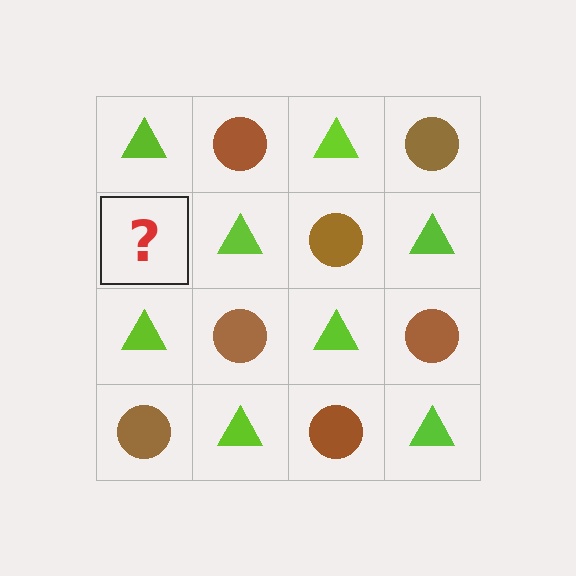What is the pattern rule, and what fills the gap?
The rule is that it alternates lime triangle and brown circle in a checkerboard pattern. The gap should be filled with a brown circle.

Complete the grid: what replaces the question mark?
The question mark should be replaced with a brown circle.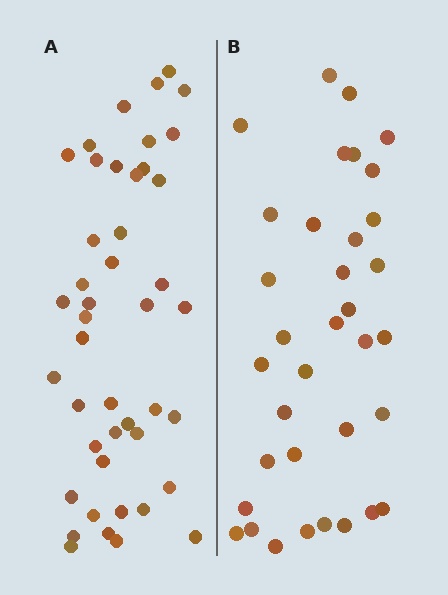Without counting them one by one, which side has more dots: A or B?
Region A (the left region) has more dots.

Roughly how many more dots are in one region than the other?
Region A has roughly 8 or so more dots than region B.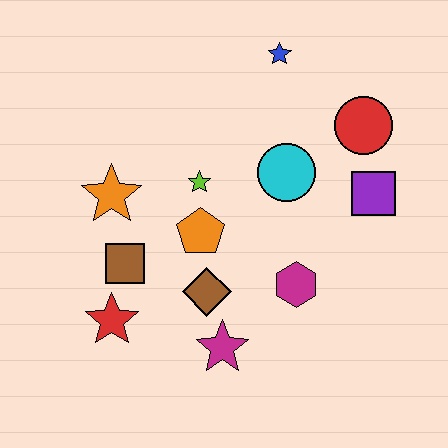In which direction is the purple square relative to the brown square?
The purple square is to the right of the brown square.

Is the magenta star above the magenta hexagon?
No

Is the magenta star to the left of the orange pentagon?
No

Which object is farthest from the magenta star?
The blue star is farthest from the magenta star.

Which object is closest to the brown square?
The red star is closest to the brown square.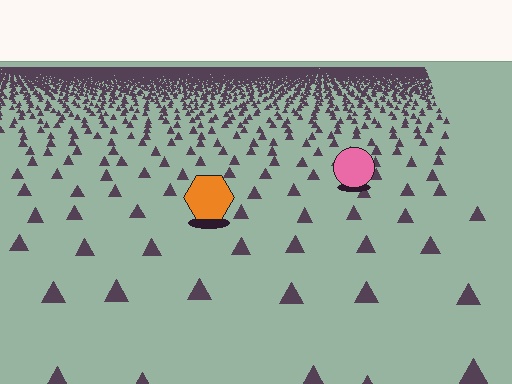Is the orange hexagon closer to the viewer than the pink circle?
Yes. The orange hexagon is closer — you can tell from the texture gradient: the ground texture is coarser near it.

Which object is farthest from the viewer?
The pink circle is farthest from the viewer. It appears smaller and the ground texture around it is denser.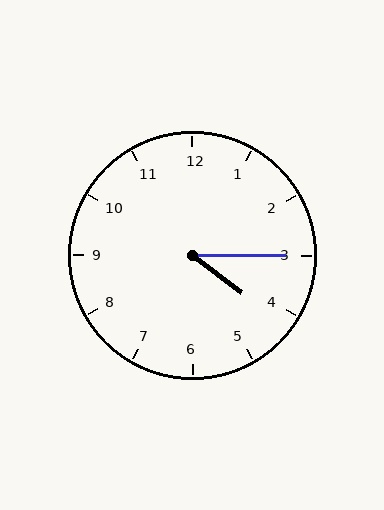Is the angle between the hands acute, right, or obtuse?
It is acute.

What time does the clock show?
4:15.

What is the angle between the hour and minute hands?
Approximately 38 degrees.